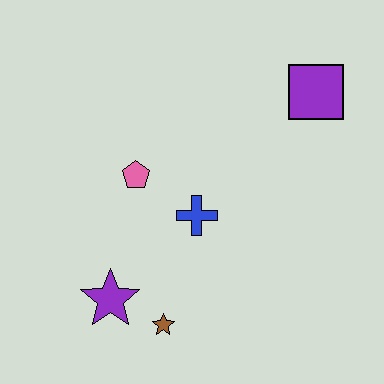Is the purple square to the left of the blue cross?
No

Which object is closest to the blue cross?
The pink pentagon is closest to the blue cross.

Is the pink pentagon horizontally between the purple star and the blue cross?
Yes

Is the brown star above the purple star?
No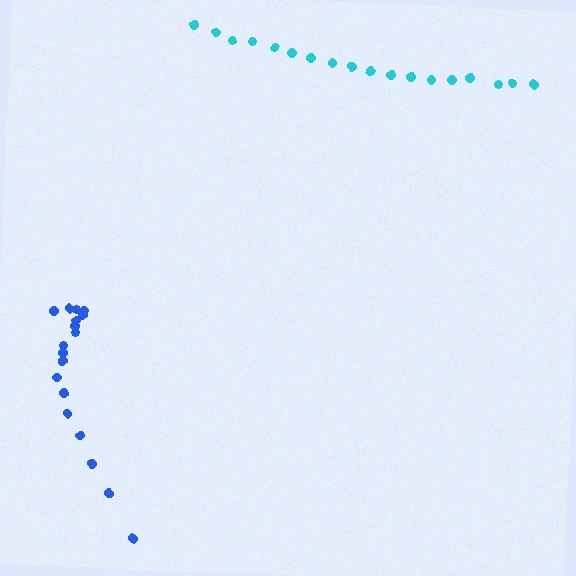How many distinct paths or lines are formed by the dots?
There are 2 distinct paths.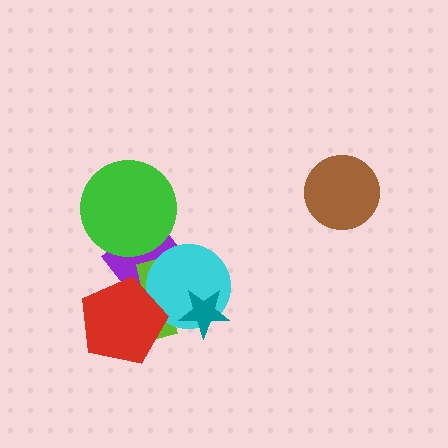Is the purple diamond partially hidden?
Yes, it is partially covered by another shape.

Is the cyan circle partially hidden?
Yes, it is partially covered by another shape.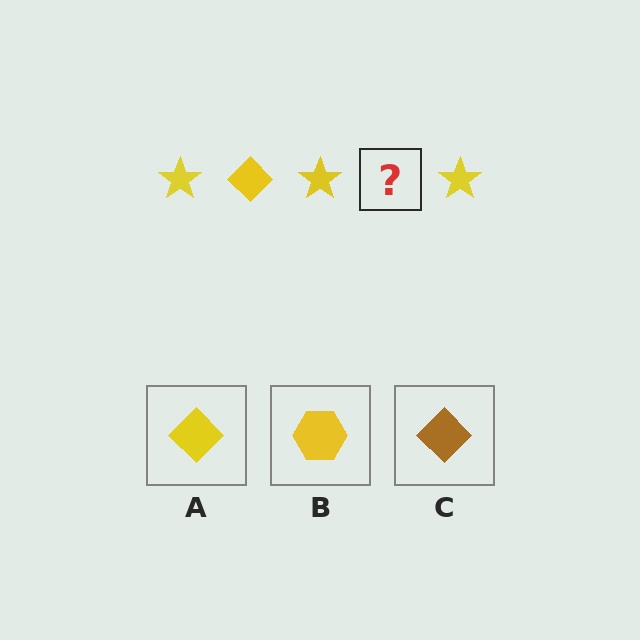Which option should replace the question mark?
Option A.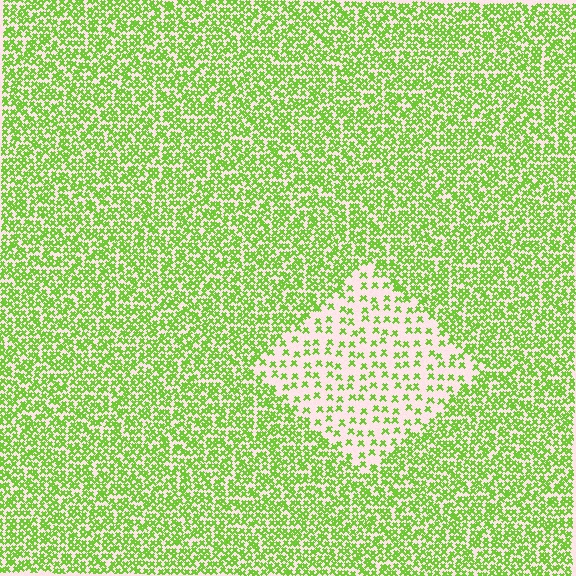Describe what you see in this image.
The image contains small lime elements arranged at two different densities. A diamond-shaped region is visible where the elements are less densely packed than the surrounding area.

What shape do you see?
I see a diamond.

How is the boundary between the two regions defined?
The boundary is defined by a change in element density (approximately 2.6x ratio). All elements are the same color, size, and shape.